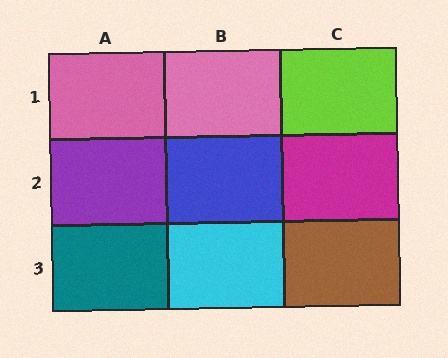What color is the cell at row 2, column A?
Purple.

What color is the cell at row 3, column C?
Brown.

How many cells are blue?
1 cell is blue.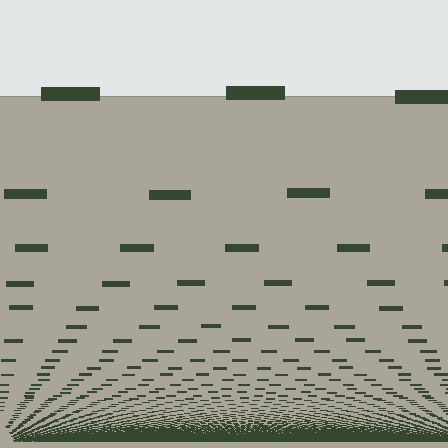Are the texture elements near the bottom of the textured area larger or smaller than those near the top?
Smaller. The gradient is inverted — elements near the bottom are smaller and denser.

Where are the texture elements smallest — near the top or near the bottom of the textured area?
Near the bottom.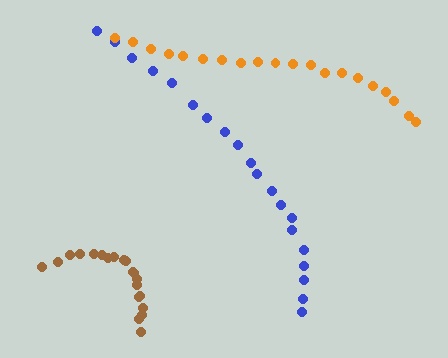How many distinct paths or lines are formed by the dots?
There are 3 distinct paths.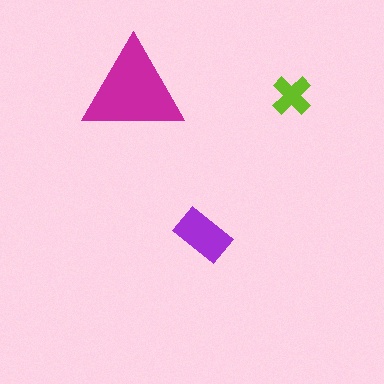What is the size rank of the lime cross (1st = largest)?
3rd.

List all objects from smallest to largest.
The lime cross, the purple rectangle, the magenta triangle.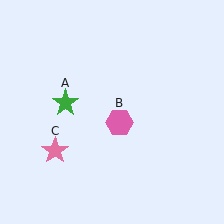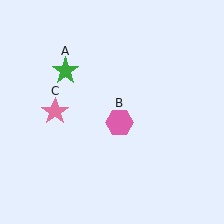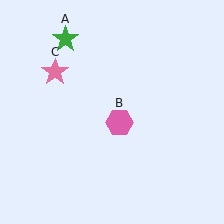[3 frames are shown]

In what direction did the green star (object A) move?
The green star (object A) moved up.